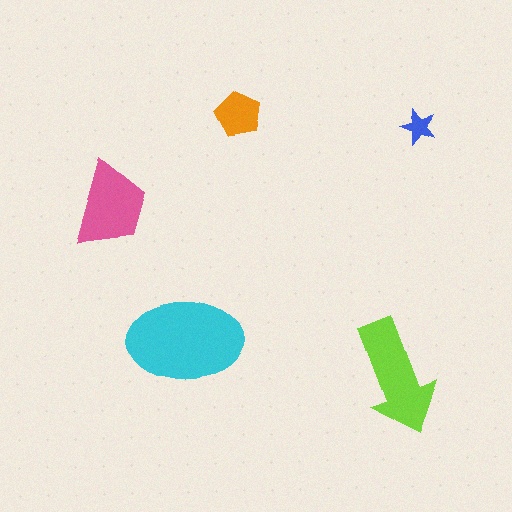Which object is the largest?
The cyan ellipse.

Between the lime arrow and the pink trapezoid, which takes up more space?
The lime arrow.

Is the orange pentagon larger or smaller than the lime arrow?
Smaller.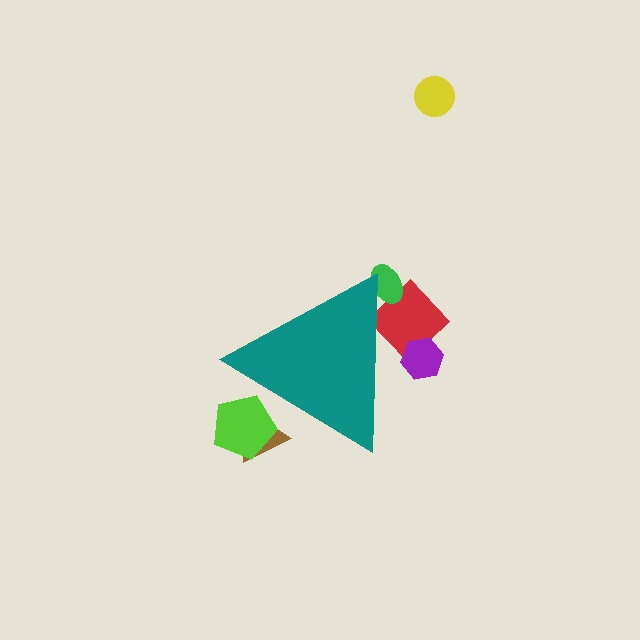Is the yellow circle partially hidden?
No, the yellow circle is fully visible.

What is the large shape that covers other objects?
A teal triangle.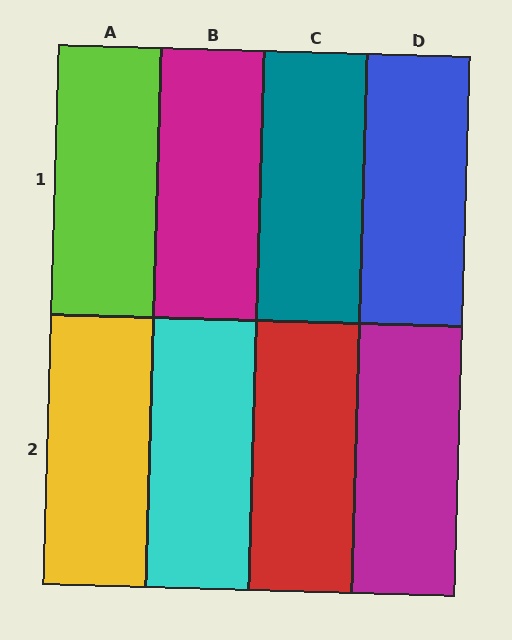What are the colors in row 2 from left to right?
Yellow, cyan, red, magenta.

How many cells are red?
1 cell is red.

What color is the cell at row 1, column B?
Magenta.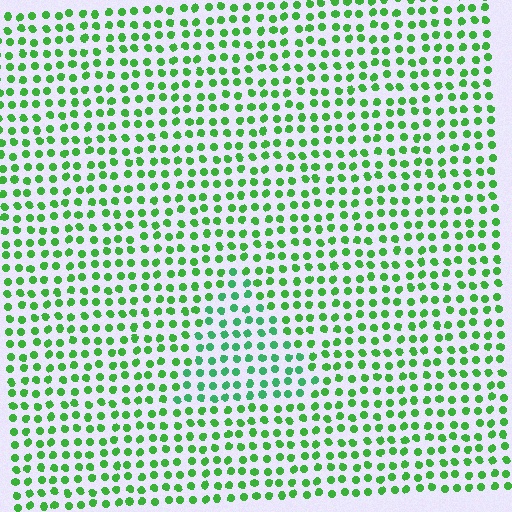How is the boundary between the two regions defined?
The boundary is defined purely by a slight shift in hue (about 24 degrees). Spacing, size, and orientation are identical on both sides.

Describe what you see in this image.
The image is filled with small green elements in a uniform arrangement. A triangle-shaped region is visible where the elements are tinted to a slightly different hue, forming a subtle color boundary.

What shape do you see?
I see a triangle.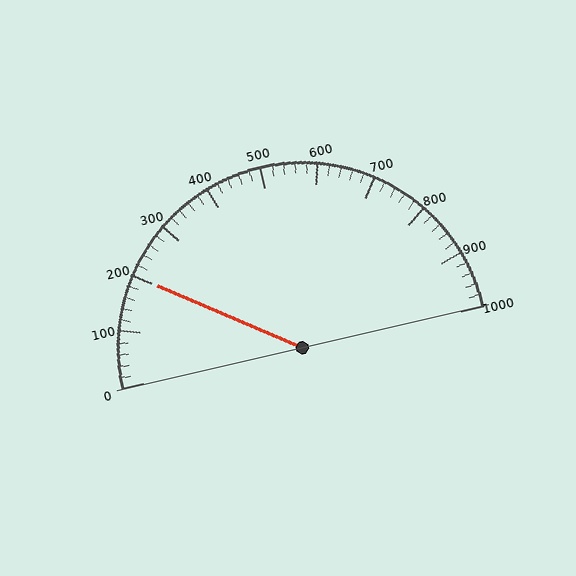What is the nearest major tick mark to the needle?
The nearest major tick mark is 200.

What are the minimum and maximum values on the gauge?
The gauge ranges from 0 to 1000.